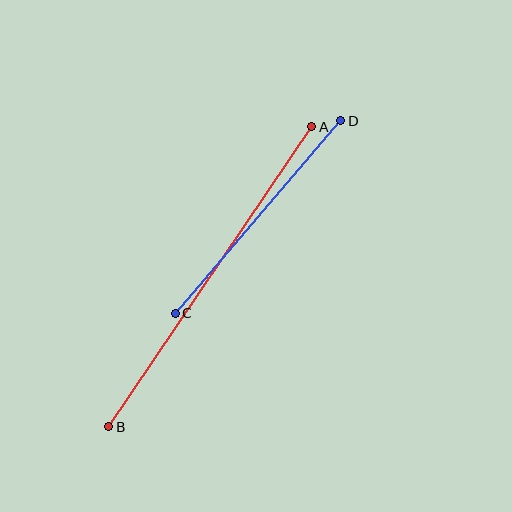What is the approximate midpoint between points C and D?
The midpoint is at approximately (258, 217) pixels.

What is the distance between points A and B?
The distance is approximately 362 pixels.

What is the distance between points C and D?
The distance is approximately 254 pixels.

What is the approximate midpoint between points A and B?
The midpoint is at approximately (210, 277) pixels.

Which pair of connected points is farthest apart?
Points A and B are farthest apart.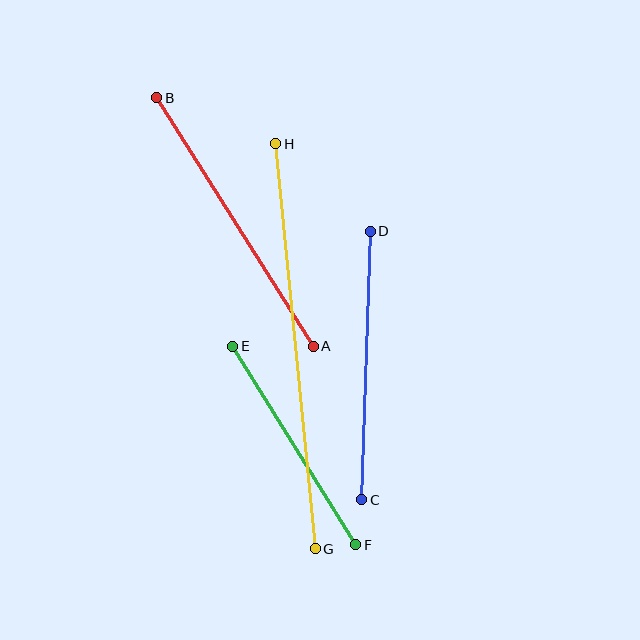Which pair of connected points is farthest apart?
Points G and H are farthest apart.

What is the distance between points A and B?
The distance is approximately 294 pixels.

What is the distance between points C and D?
The distance is approximately 269 pixels.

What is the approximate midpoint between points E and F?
The midpoint is at approximately (294, 445) pixels.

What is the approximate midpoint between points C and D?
The midpoint is at approximately (366, 366) pixels.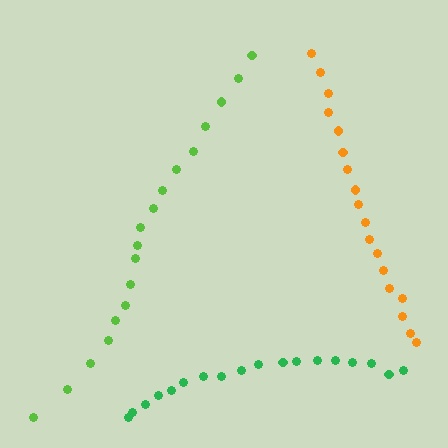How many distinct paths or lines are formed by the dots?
There are 3 distinct paths.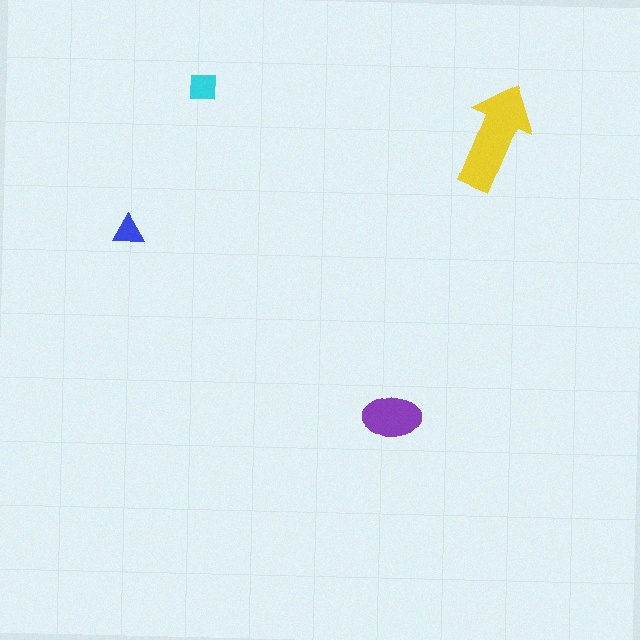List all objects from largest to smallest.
The yellow arrow, the purple ellipse, the cyan square, the blue triangle.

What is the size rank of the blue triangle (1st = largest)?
4th.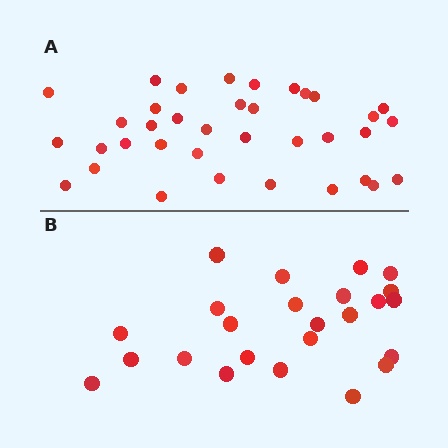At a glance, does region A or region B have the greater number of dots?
Region A (the top region) has more dots.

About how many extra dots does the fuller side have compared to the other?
Region A has roughly 12 or so more dots than region B.